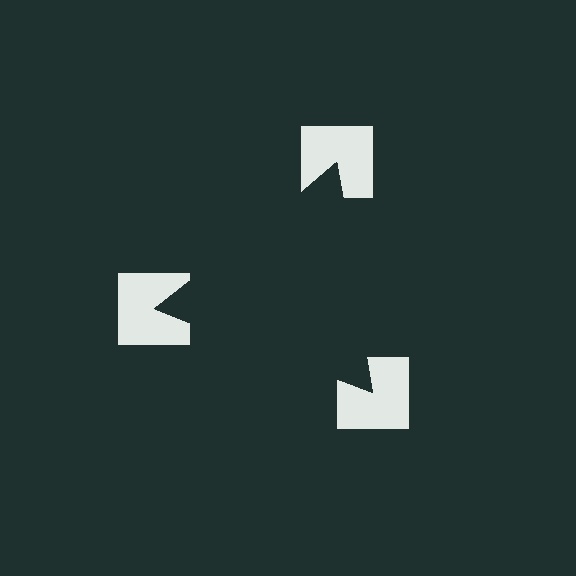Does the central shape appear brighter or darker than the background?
It typically appears slightly darker than the background, even though no actual brightness change is drawn.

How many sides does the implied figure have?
3 sides.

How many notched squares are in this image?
There are 3 — one at each vertex of the illusory triangle.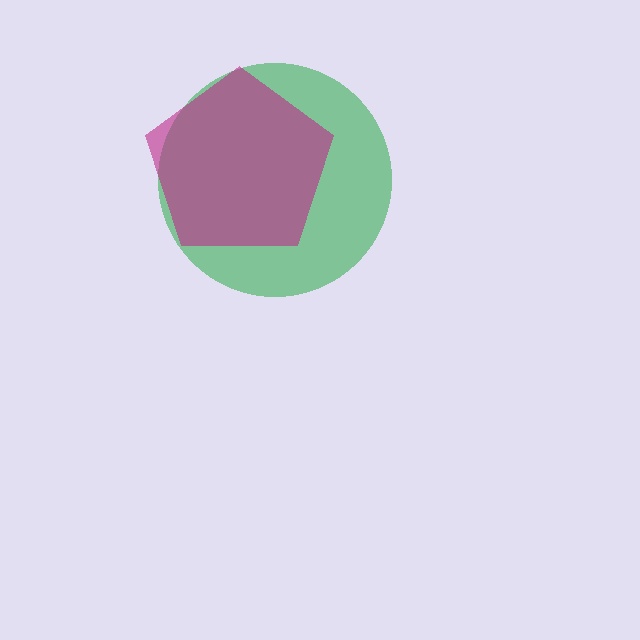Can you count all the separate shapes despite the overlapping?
Yes, there are 2 separate shapes.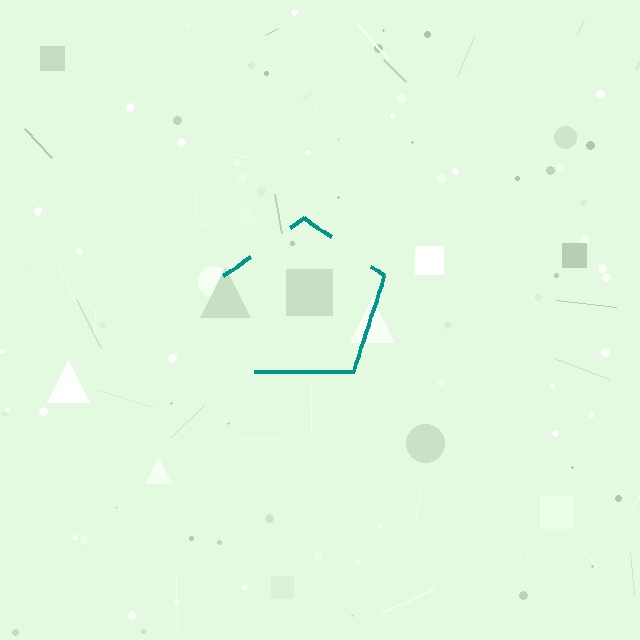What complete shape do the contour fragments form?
The contour fragments form a pentagon.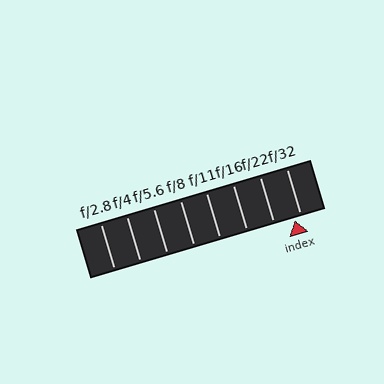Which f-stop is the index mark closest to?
The index mark is closest to f/32.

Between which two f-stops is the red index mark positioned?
The index mark is between f/22 and f/32.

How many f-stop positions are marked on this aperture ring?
There are 8 f-stop positions marked.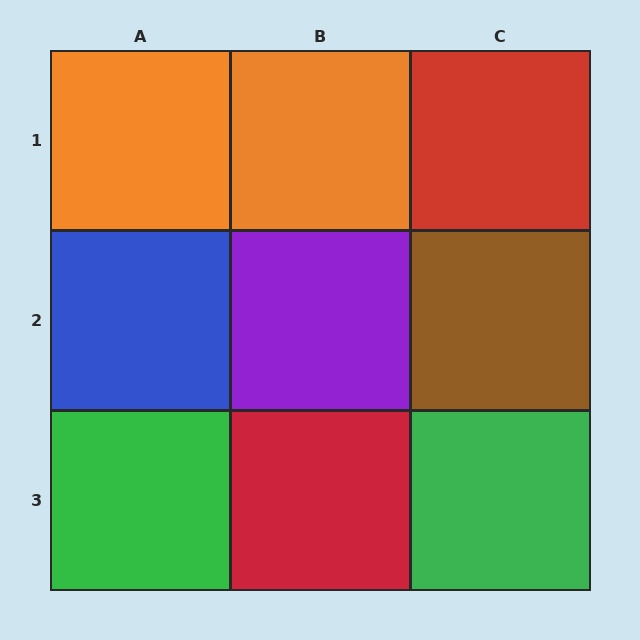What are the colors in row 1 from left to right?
Orange, orange, red.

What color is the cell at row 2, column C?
Brown.